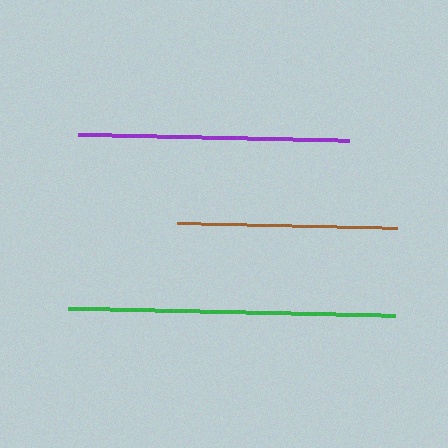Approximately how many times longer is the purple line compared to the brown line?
The purple line is approximately 1.2 times the length of the brown line.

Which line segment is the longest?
The green line is the longest at approximately 327 pixels.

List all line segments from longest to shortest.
From longest to shortest: green, purple, brown.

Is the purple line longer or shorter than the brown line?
The purple line is longer than the brown line.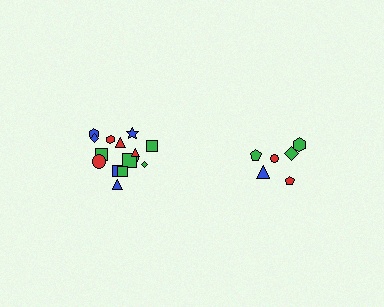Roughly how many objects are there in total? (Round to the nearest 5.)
Roughly 20 objects in total.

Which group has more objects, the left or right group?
The left group.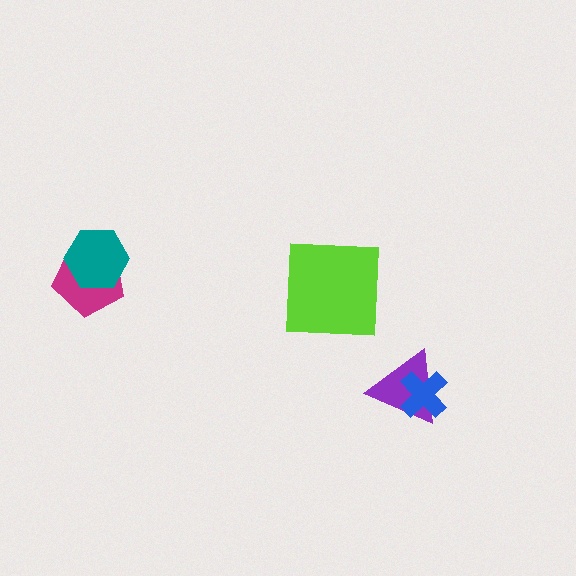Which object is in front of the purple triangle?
The blue cross is in front of the purple triangle.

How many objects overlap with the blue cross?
1 object overlaps with the blue cross.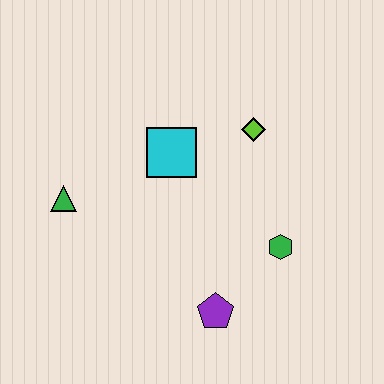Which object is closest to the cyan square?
The lime diamond is closest to the cyan square.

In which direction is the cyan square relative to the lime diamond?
The cyan square is to the left of the lime diamond.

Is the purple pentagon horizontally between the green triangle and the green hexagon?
Yes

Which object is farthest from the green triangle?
The green hexagon is farthest from the green triangle.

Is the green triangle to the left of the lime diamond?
Yes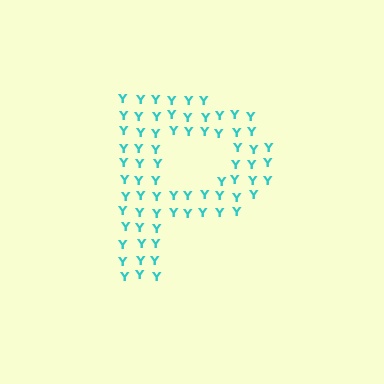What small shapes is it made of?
It is made of small letter Y's.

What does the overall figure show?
The overall figure shows the letter P.